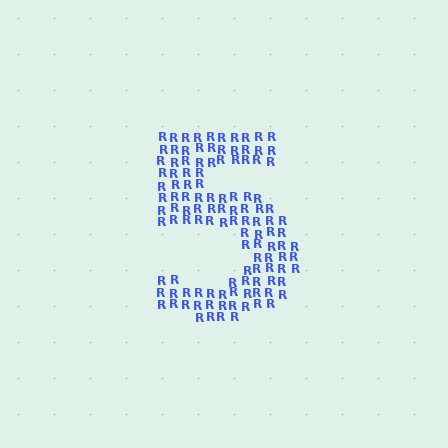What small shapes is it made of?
It is made of small letter R's.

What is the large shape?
The large shape is the digit 5.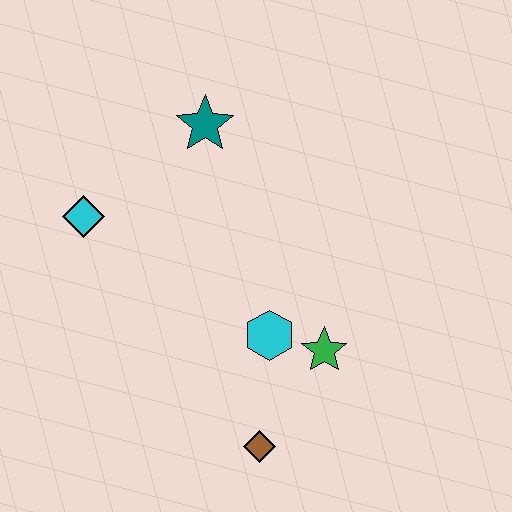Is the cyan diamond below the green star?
No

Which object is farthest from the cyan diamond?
The brown diamond is farthest from the cyan diamond.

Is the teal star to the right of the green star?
No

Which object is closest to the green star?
The cyan hexagon is closest to the green star.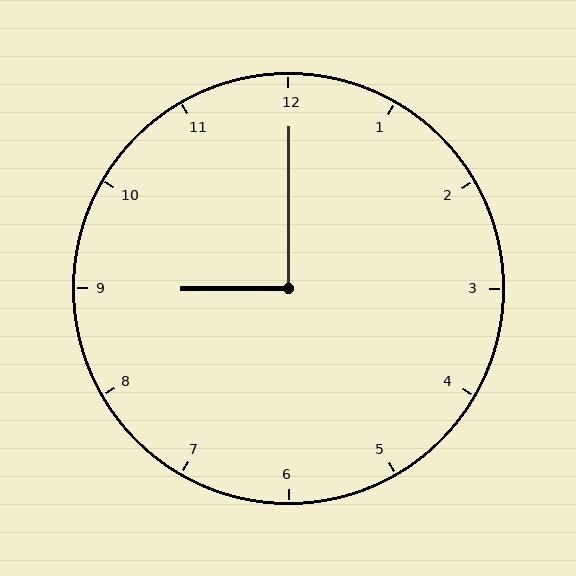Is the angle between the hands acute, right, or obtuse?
It is right.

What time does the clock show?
9:00.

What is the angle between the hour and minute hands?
Approximately 90 degrees.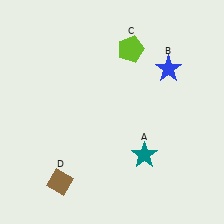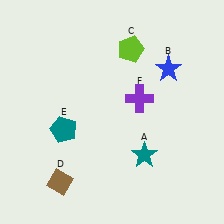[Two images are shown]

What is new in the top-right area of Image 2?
A purple cross (F) was added in the top-right area of Image 2.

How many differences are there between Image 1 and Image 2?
There are 2 differences between the two images.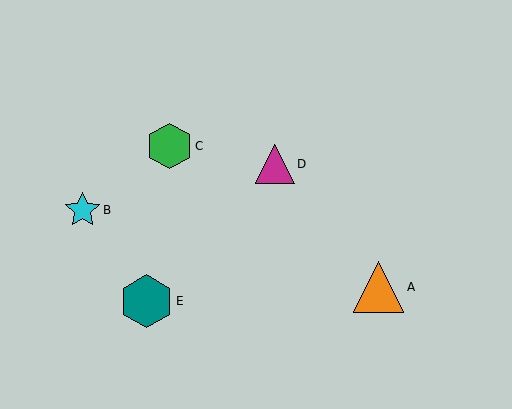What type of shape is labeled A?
Shape A is an orange triangle.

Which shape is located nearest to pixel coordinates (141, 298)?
The teal hexagon (labeled E) at (147, 301) is nearest to that location.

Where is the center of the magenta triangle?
The center of the magenta triangle is at (275, 164).